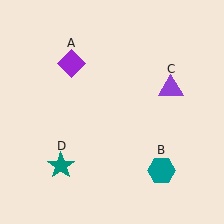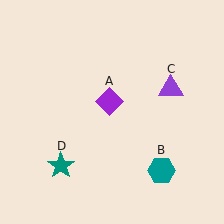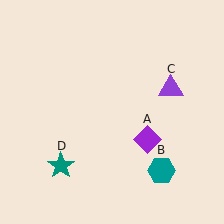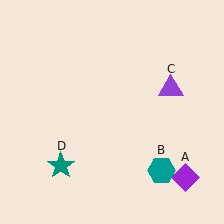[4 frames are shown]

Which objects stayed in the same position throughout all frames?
Teal hexagon (object B) and purple triangle (object C) and teal star (object D) remained stationary.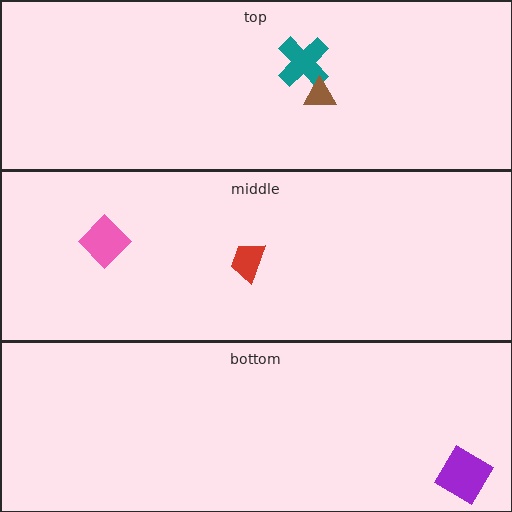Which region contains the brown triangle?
The top region.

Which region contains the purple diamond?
The bottom region.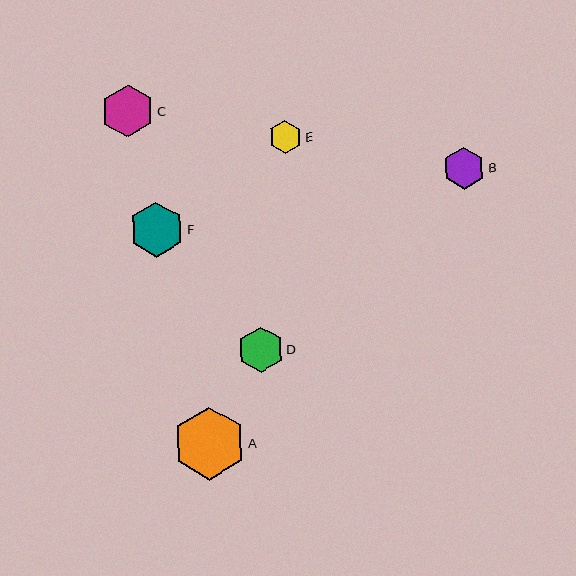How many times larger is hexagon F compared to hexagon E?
Hexagon F is approximately 1.7 times the size of hexagon E.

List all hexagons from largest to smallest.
From largest to smallest: A, F, C, D, B, E.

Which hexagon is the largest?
Hexagon A is the largest with a size of approximately 73 pixels.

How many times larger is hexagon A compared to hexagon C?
Hexagon A is approximately 1.4 times the size of hexagon C.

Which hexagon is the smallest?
Hexagon E is the smallest with a size of approximately 33 pixels.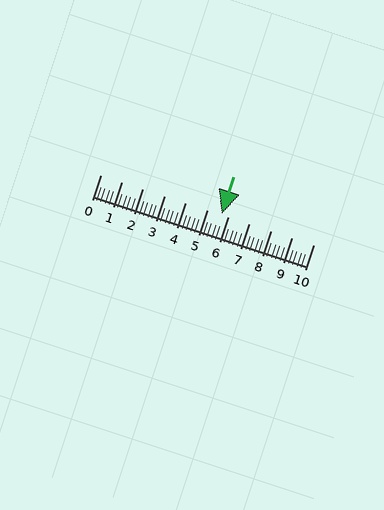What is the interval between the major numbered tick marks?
The major tick marks are spaced 1 units apart.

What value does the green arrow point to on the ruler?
The green arrow points to approximately 5.7.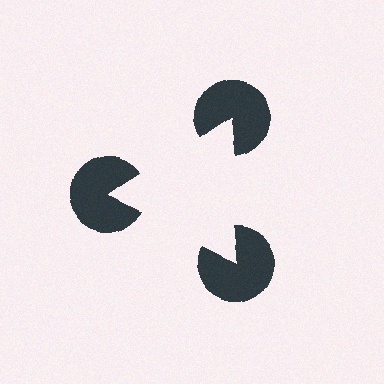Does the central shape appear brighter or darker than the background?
It typically appears slightly brighter than the background, even though no actual brightness change is drawn.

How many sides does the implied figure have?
3 sides.